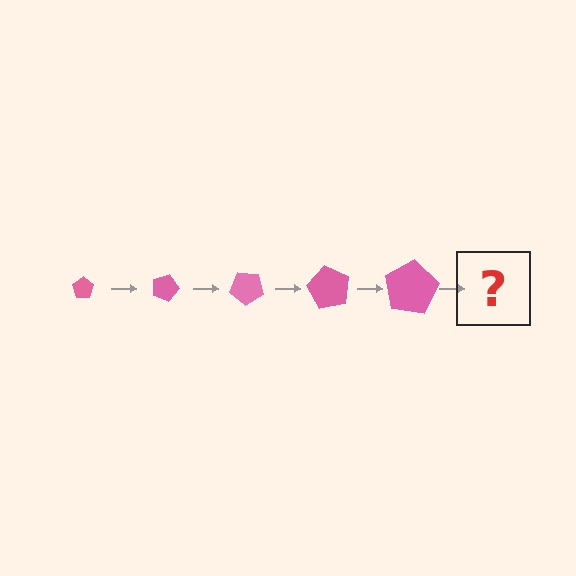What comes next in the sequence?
The next element should be a pentagon, larger than the previous one and rotated 100 degrees from the start.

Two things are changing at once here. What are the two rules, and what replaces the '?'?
The two rules are that the pentagon grows larger each step and it rotates 20 degrees each step. The '?' should be a pentagon, larger than the previous one and rotated 100 degrees from the start.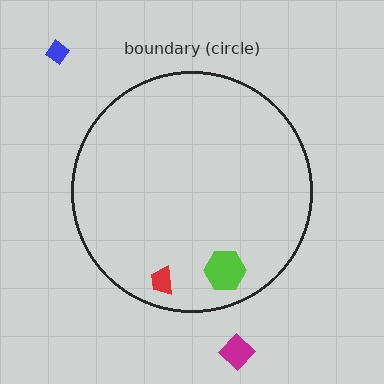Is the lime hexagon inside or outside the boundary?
Inside.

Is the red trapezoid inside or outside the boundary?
Inside.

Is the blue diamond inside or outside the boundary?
Outside.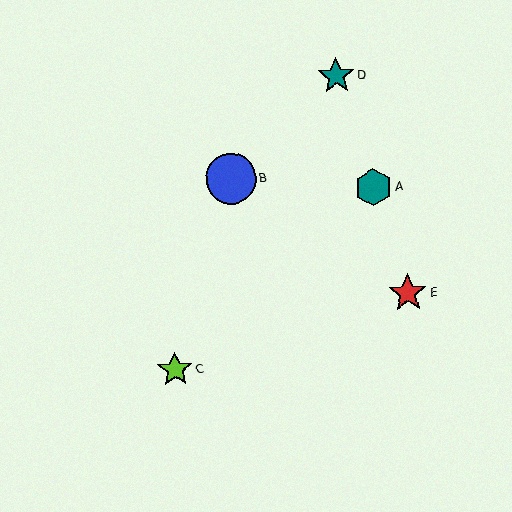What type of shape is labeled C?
Shape C is a lime star.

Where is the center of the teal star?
The center of the teal star is at (336, 76).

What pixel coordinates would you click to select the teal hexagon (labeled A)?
Click at (373, 188) to select the teal hexagon A.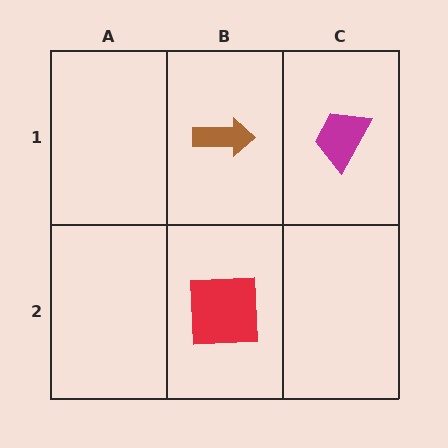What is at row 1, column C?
A magenta trapezoid.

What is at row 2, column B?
A red square.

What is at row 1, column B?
A brown arrow.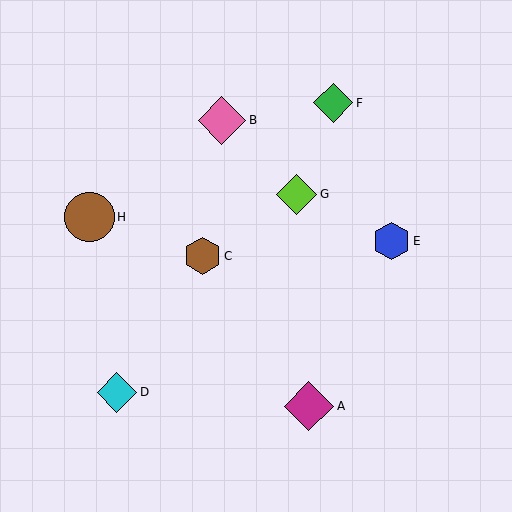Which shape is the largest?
The magenta diamond (labeled A) is the largest.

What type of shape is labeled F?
Shape F is a green diamond.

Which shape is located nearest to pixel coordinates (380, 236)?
The blue hexagon (labeled E) at (391, 241) is nearest to that location.